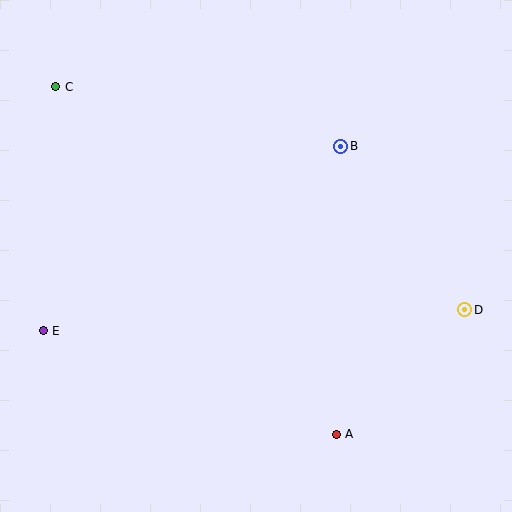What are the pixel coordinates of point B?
Point B is at (341, 146).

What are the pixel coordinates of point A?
Point A is at (336, 434).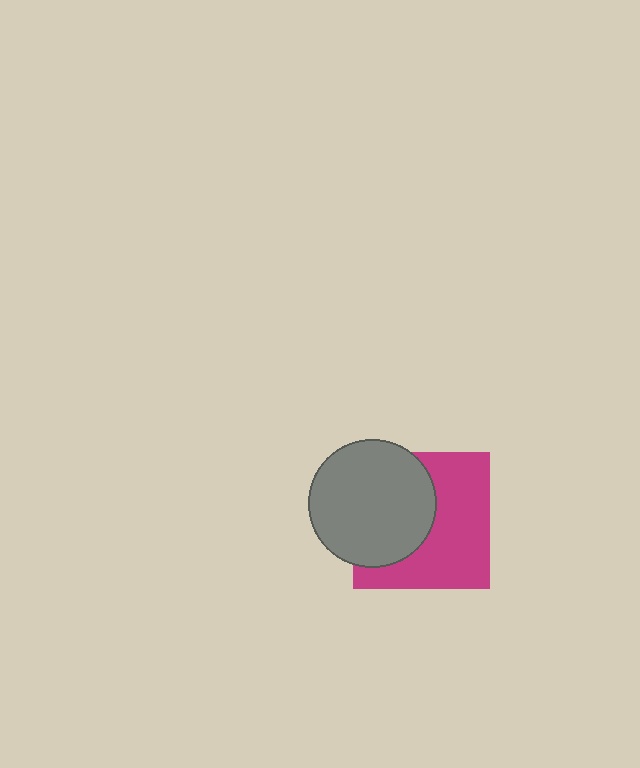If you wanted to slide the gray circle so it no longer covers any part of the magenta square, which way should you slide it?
Slide it left — that is the most direct way to separate the two shapes.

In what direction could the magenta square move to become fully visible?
The magenta square could move right. That would shift it out from behind the gray circle entirely.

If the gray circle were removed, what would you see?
You would see the complete magenta square.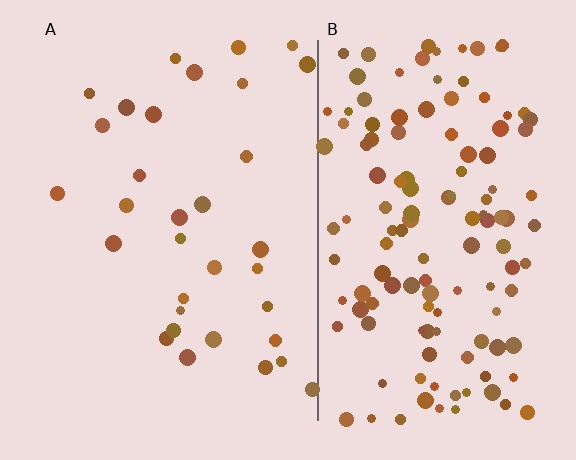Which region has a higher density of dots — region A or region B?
B (the right).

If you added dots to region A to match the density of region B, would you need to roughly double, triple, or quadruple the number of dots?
Approximately quadruple.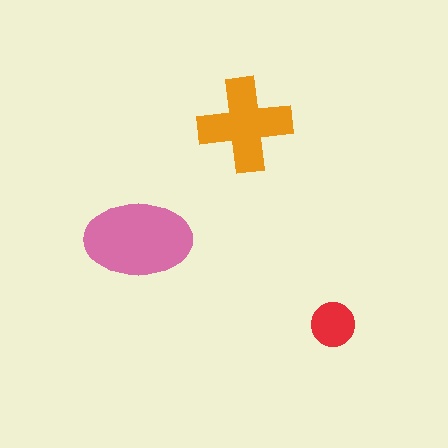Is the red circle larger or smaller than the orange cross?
Smaller.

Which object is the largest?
The pink ellipse.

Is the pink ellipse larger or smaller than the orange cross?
Larger.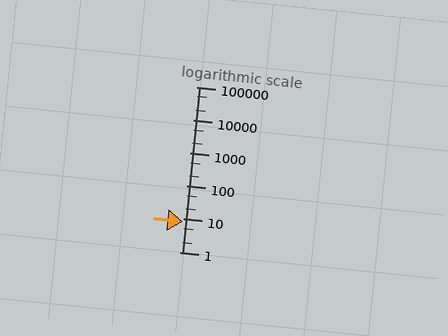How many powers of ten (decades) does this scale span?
The scale spans 5 decades, from 1 to 100000.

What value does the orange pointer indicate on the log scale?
The pointer indicates approximately 8.5.